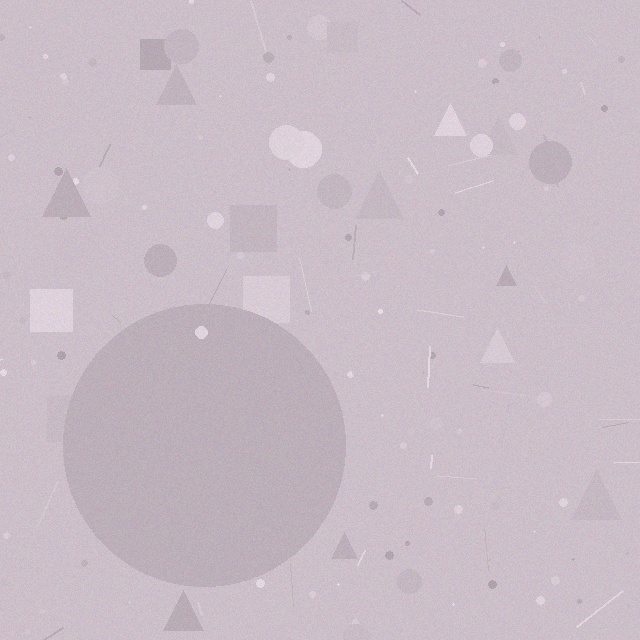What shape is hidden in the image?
A circle is hidden in the image.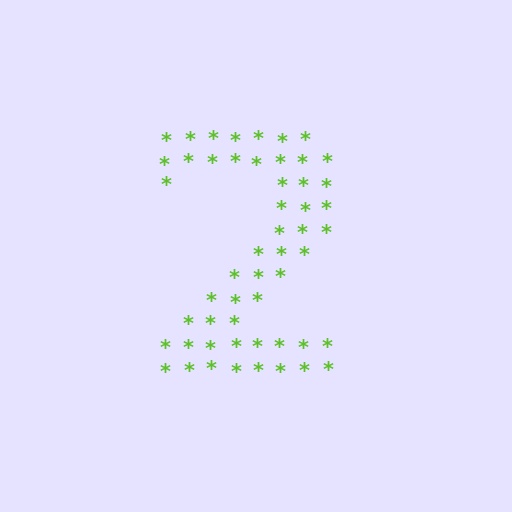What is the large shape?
The large shape is the digit 2.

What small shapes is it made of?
It is made of small asterisks.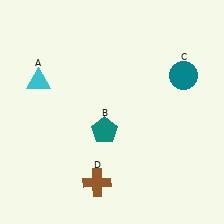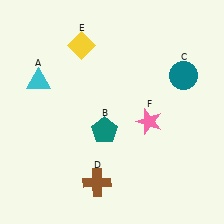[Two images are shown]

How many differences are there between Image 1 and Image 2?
There are 2 differences between the two images.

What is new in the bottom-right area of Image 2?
A pink star (F) was added in the bottom-right area of Image 2.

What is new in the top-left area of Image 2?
A yellow diamond (E) was added in the top-left area of Image 2.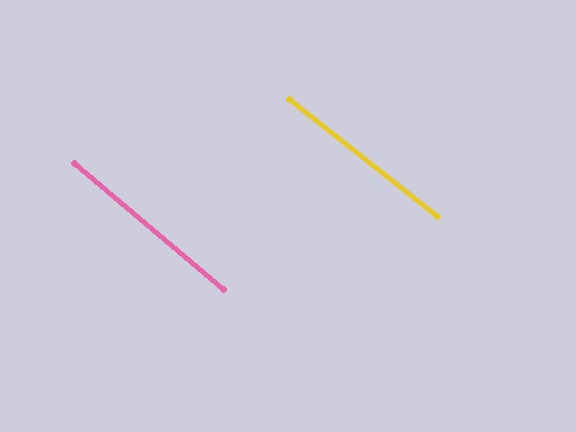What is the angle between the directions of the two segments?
Approximately 2 degrees.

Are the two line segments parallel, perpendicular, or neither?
Parallel — their directions differ by only 2.0°.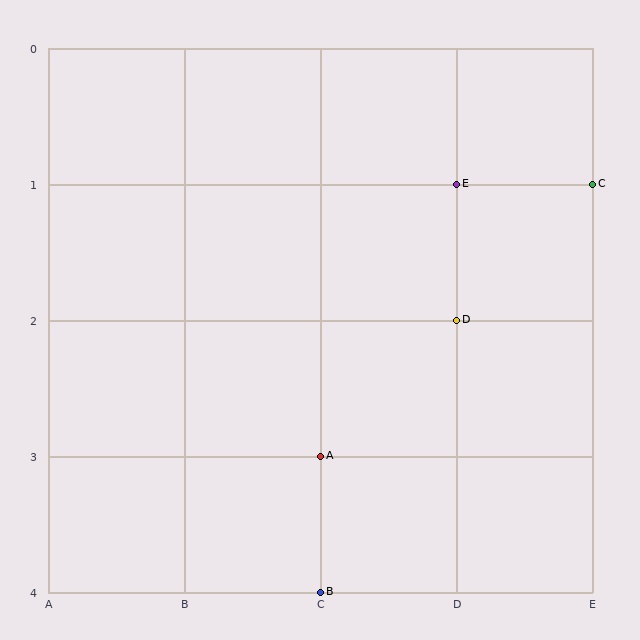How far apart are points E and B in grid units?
Points E and B are 1 column and 3 rows apart (about 3.2 grid units diagonally).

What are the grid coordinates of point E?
Point E is at grid coordinates (D, 1).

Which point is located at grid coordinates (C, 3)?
Point A is at (C, 3).